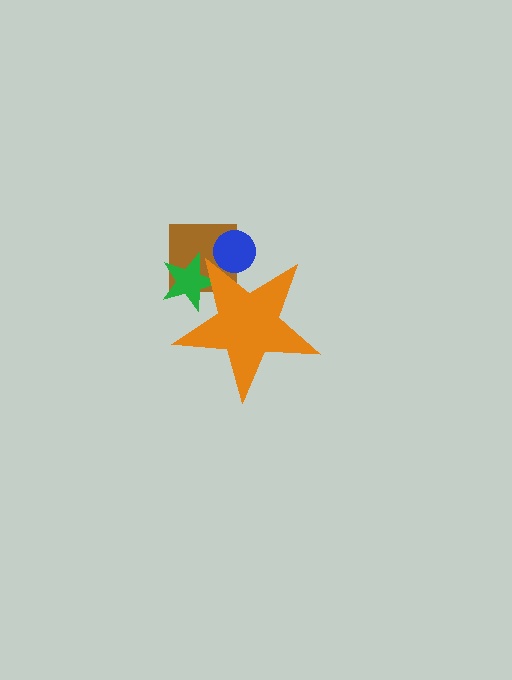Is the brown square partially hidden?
Yes, the brown square is partially hidden behind the orange star.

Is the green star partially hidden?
Yes, the green star is partially hidden behind the orange star.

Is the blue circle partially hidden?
Yes, the blue circle is partially hidden behind the orange star.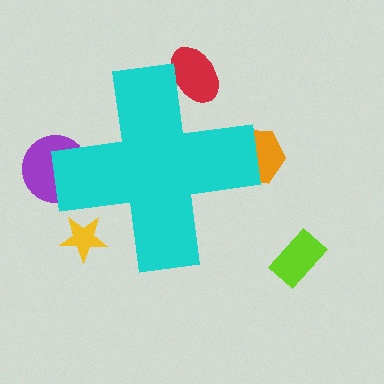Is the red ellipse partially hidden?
Yes, the red ellipse is partially hidden behind the cyan cross.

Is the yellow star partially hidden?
Yes, the yellow star is partially hidden behind the cyan cross.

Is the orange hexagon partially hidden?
Yes, the orange hexagon is partially hidden behind the cyan cross.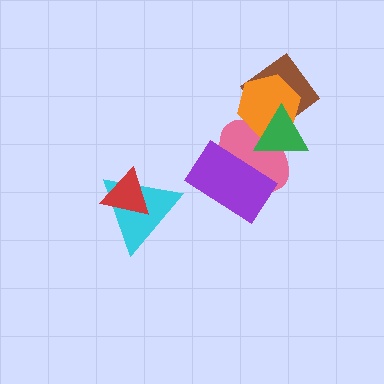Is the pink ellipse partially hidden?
Yes, it is partially covered by another shape.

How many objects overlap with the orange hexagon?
3 objects overlap with the orange hexagon.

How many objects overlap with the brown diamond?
3 objects overlap with the brown diamond.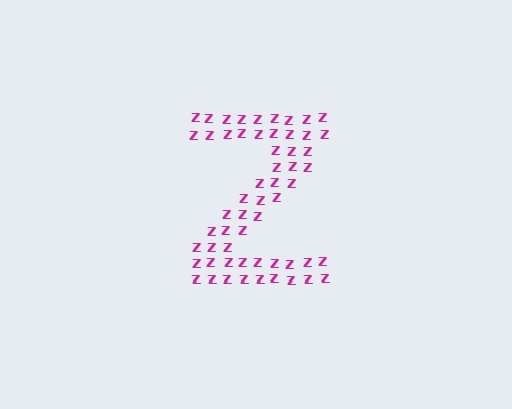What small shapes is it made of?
It is made of small letter Z's.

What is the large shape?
The large shape is the letter Z.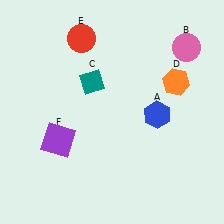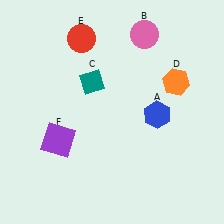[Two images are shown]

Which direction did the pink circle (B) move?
The pink circle (B) moved left.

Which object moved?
The pink circle (B) moved left.